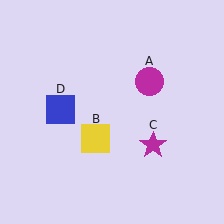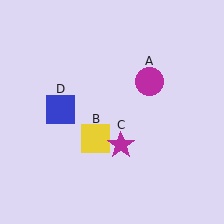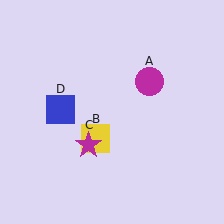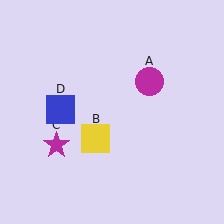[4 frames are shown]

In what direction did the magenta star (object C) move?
The magenta star (object C) moved left.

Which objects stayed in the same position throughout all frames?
Magenta circle (object A) and yellow square (object B) and blue square (object D) remained stationary.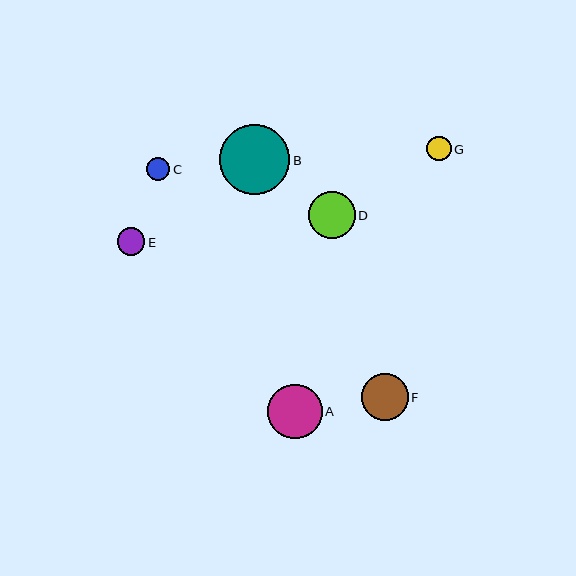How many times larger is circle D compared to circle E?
Circle D is approximately 1.7 times the size of circle E.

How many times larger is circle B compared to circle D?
Circle B is approximately 1.5 times the size of circle D.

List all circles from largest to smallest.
From largest to smallest: B, A, F, D, E, G, C.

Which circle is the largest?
Circle B is the largest with a size of approximately 70 pixels.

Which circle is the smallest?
Circle C is the smallest with a size of approximately 23 pixels.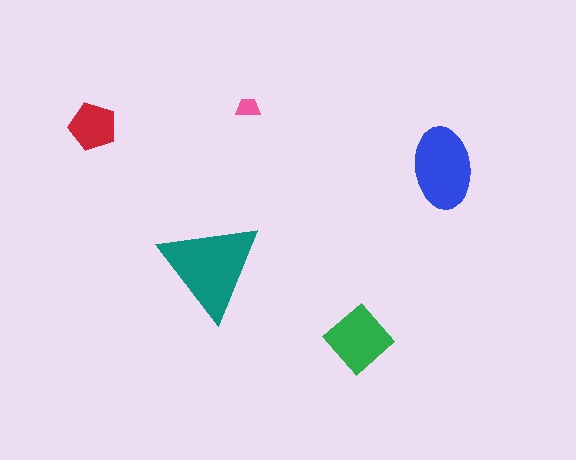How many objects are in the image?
There are 5 objects in the image.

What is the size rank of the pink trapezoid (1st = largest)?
5th.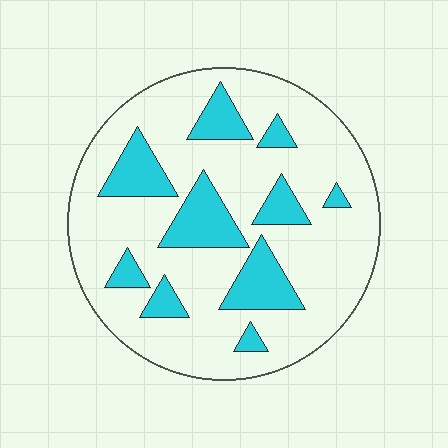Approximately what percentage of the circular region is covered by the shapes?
Approximately 25%.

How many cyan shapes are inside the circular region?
10.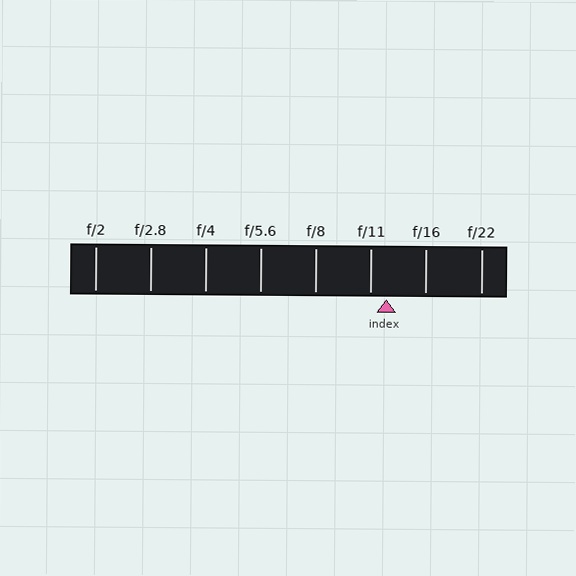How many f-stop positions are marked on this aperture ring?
There are 8 f-stop positions marked.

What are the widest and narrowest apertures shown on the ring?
The widest aperture shown is f/2 and the narrowest is f/22.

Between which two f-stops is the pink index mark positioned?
The index mark is between f/11 and f/16.